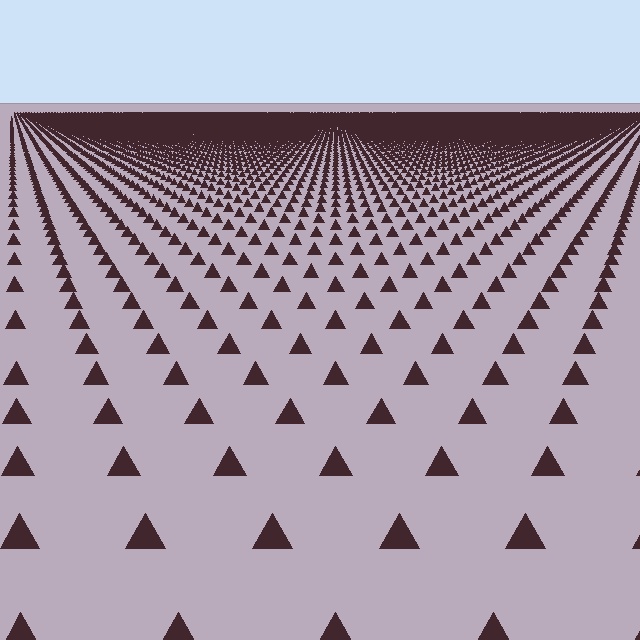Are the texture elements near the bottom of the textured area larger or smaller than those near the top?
Larger. Near the bottom, elements are closer to the viewer and appear at a bigger on-screen size.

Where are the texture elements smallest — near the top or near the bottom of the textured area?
Near the top.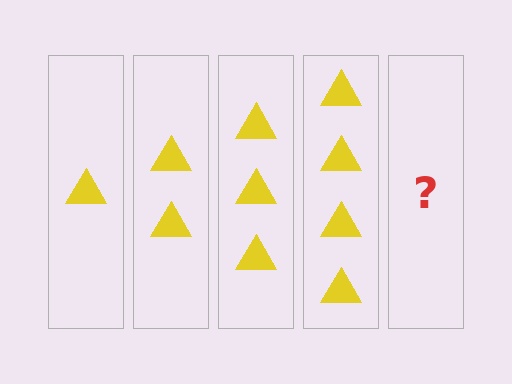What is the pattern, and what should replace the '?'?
The pattern is that each step adds one more triangle. The '?' should be 5 triangles.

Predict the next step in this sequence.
The next step is 5 triangles.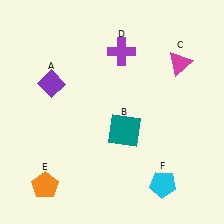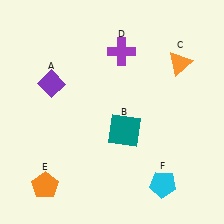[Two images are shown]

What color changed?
The triangle (C) changed from magenta in Image 1 to orange in Image 2.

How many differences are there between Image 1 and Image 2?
There is 1 difference between the two images.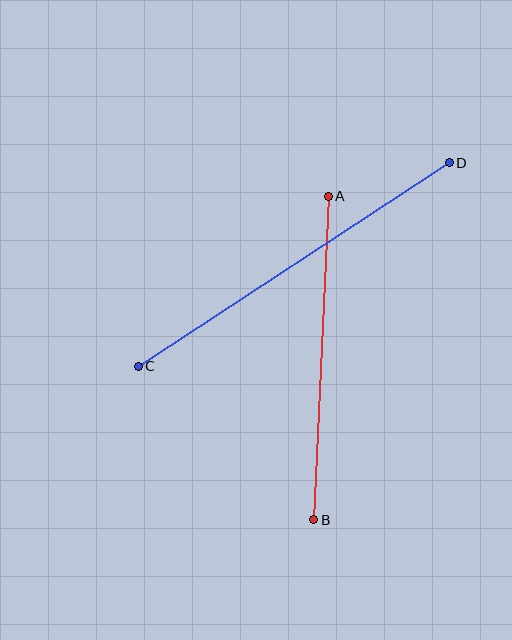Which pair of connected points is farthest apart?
Points C and D are farthest apart.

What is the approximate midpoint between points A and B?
The midpoint is at approximately (321, 358) pixels.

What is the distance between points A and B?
The distance is approximately 324 pixels.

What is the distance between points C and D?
The distance is approximately 371 pixels.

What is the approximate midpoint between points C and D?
The midpoint is at approximately (294, 264) pixels.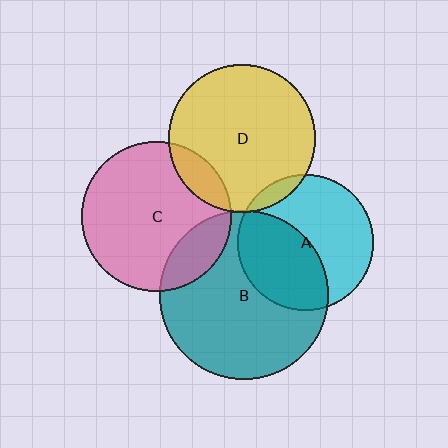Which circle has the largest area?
Circle B (teal).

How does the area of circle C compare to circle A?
Approximately 1.2 times.